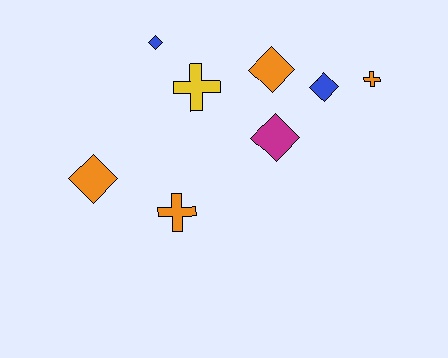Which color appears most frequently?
Orange, with 4 objects.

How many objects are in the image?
There are 8 objects.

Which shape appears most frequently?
Diamond, with 5 objects.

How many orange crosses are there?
There are 2 orange crosses.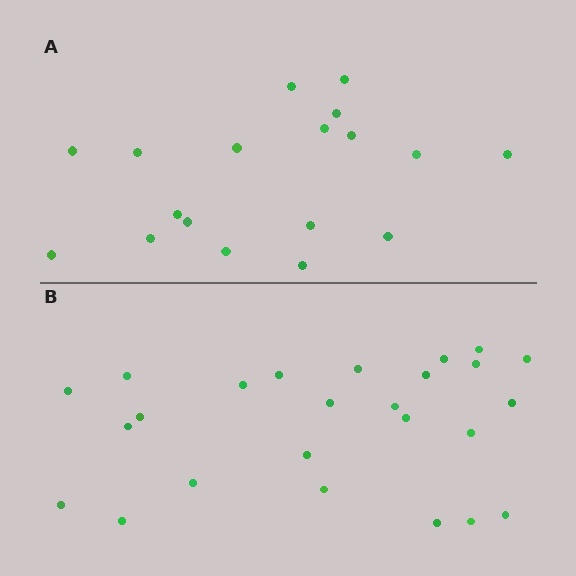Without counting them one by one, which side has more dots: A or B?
Region B (the bottom region) has more dots.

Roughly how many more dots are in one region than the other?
Region B has roughly 8 or so more dots than region A.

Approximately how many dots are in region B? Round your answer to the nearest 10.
About 20 dots. (The exact count is 25, which rounds to 20.)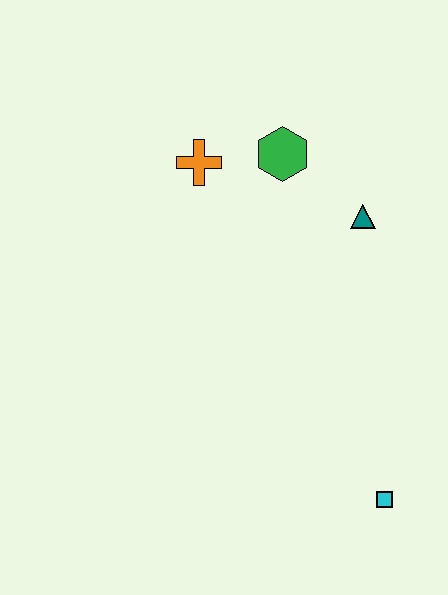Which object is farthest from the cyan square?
The orange cross is farthest from the cyan square.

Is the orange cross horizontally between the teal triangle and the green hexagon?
No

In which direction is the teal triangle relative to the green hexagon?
The teal triangle is to the right of the green hexagon.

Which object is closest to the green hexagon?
The orange cross is closest to the green hexagon.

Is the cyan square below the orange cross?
Yes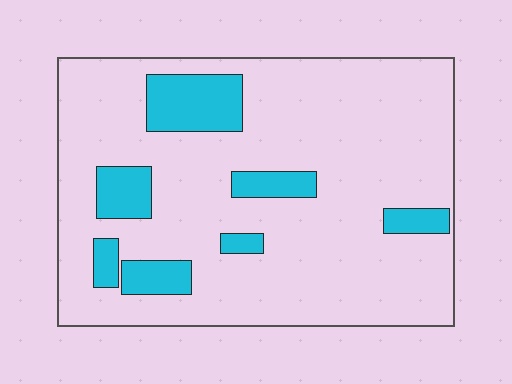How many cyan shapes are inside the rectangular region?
7.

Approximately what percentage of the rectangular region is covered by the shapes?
Approximately 15%.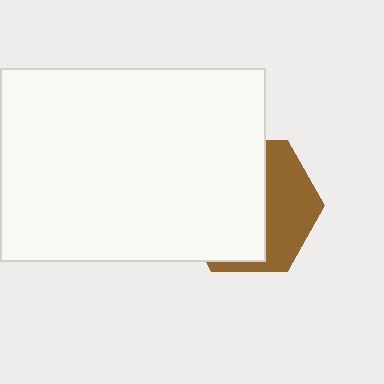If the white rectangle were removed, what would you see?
You would see the complete brown hexagon.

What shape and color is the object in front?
The object in front is a white rectangle.